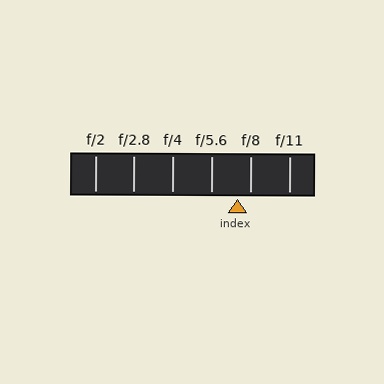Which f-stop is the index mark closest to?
The index mark is closest to f/8.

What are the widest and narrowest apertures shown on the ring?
The widest aperture shown is f/2 and the narrowest is f/11.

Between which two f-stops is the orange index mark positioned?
The index mark is between f/5.6 and f/8.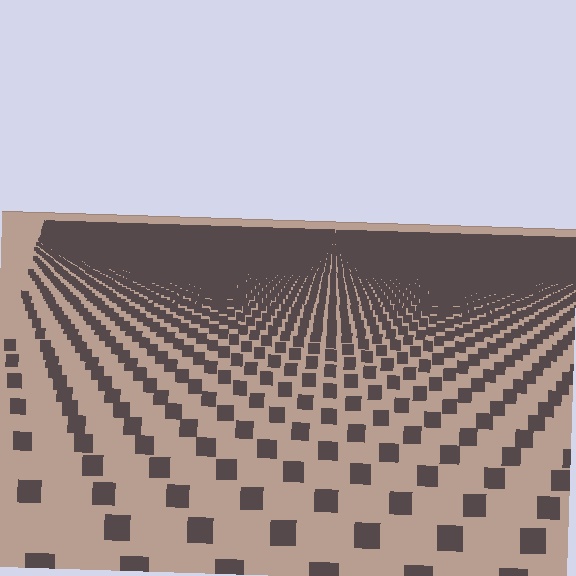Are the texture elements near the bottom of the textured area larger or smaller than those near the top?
Larger. Near the bottom, elements are closer to the viewer and appear at a bigger on-screen size.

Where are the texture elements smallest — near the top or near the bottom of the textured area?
Near the top.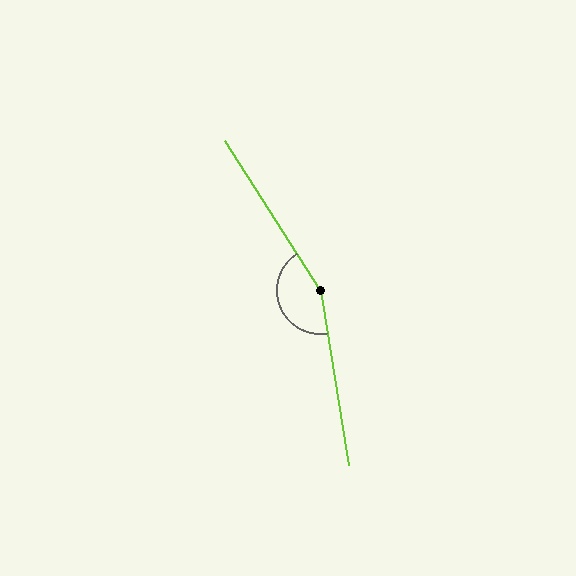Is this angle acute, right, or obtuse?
It is obtuse.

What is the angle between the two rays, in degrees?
Approximately 157 degrees.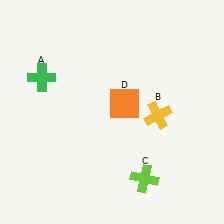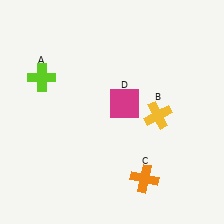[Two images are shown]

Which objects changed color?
A changed from green to lime. C changed from lime to orange. D changed from orange to magenta.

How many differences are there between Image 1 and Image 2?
There are 3 differences between the two images.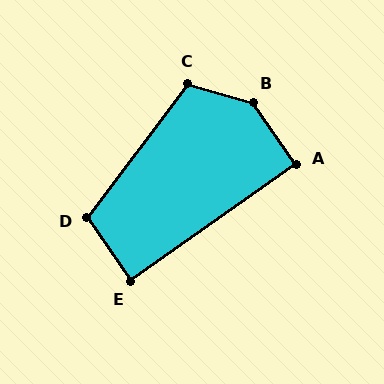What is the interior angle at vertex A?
Approximately 90 degrees (approximately right).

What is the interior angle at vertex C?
Approximately 111 degrees (obtuse).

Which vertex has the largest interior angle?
B, at approximately 141 degrees.